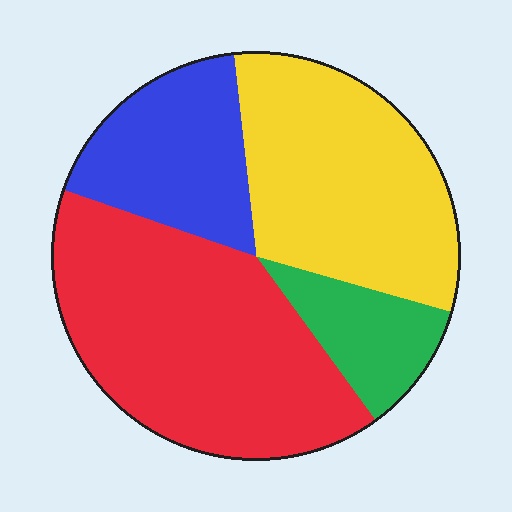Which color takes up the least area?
Green, at roughly 10%.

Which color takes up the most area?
Red, at roughly 40%.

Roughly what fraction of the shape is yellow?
Yellow takes up about one third (1/3) of the shape.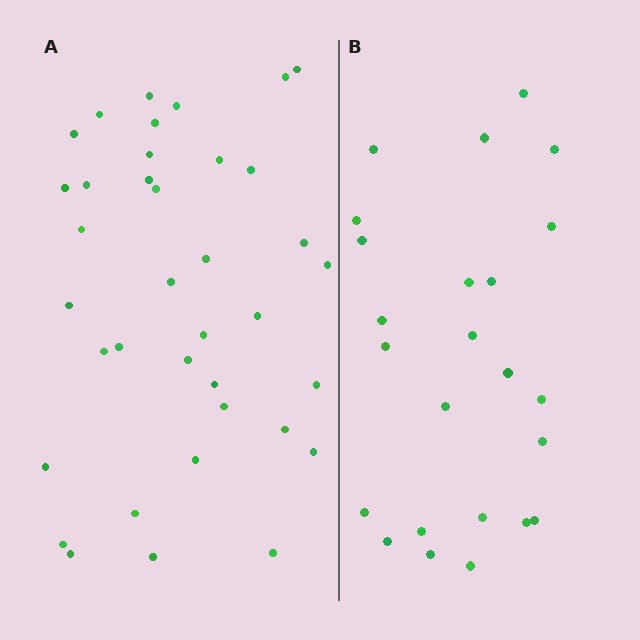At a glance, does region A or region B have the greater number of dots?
Region A (the left region) has more dots.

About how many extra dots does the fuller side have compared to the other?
Region A has approximately 15 more dots than region B.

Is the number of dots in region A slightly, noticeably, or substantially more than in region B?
Region A has substantially more. The ratio is roughly 1.5 to 1.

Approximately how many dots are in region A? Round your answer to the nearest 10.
About 40 dots. (The exact count is 37, which rounds to 40.)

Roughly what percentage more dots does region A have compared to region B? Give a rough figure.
About 55% more.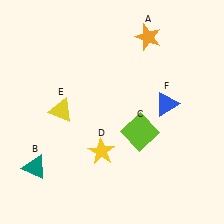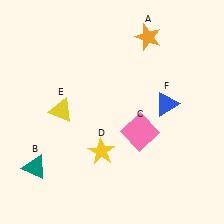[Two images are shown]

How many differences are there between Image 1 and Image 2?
There is 1 difference between the two images.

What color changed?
The square (C) changed from lime in Image 1 to pink in Image 2.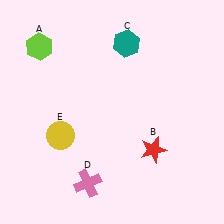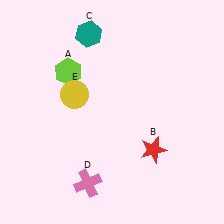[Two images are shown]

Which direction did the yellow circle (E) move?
The yellow circle (E) moved up.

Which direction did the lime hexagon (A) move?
The lime hexagon (A) moved right.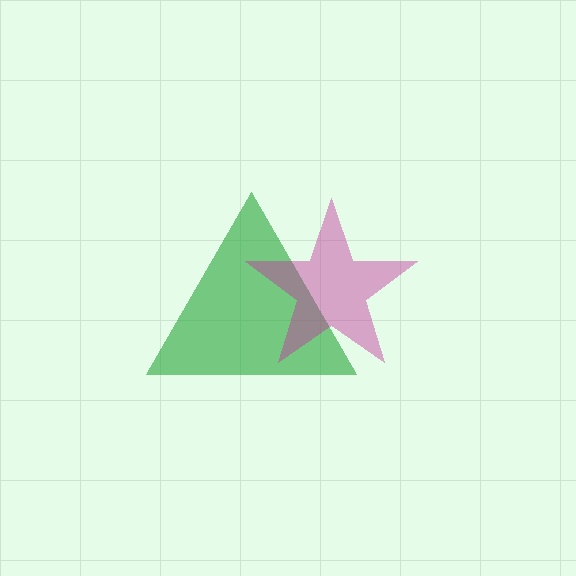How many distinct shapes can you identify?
There are 2 distinct shapes: a green triangle, a magenta star.